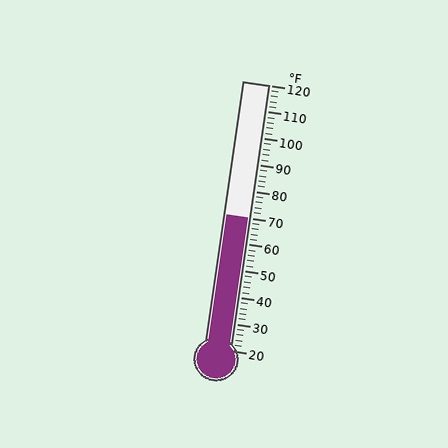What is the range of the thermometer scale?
The thermometer scale ranges from 20°F to 120°F.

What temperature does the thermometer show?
The thermometer shows approximately 70°F.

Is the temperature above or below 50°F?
The temperature is above 50°F.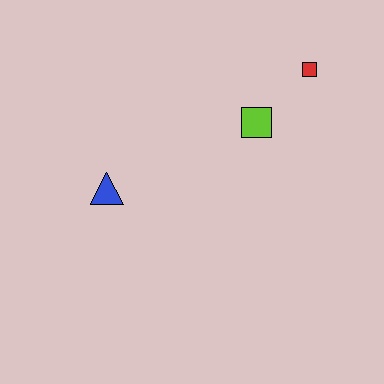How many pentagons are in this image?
There are no pentagons.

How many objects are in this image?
There are 3 objects.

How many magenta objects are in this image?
There are no magenta objects.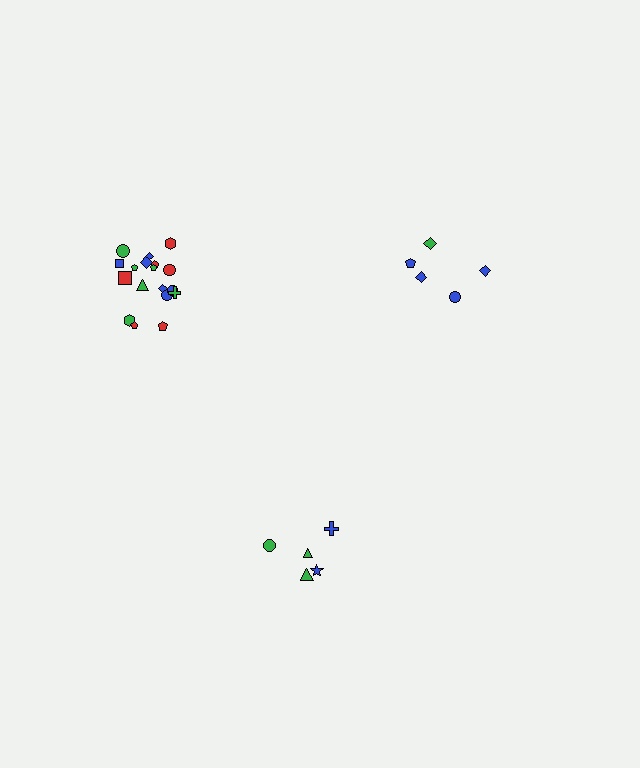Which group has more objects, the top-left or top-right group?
The top-left group.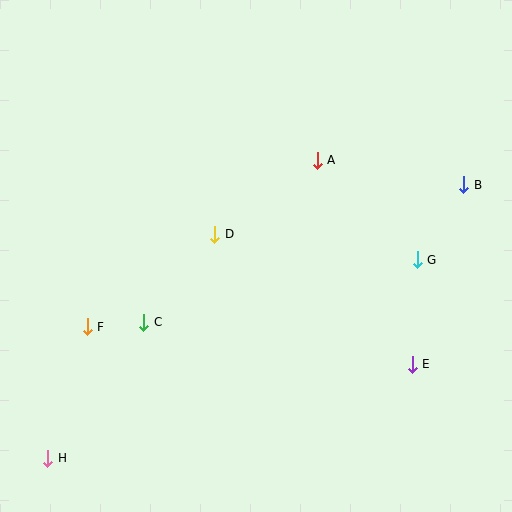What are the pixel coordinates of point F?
Point F is at (87, 327).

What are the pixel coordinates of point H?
Point H is at (48, 458).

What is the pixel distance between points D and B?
The distance between D and B is 254 pixels.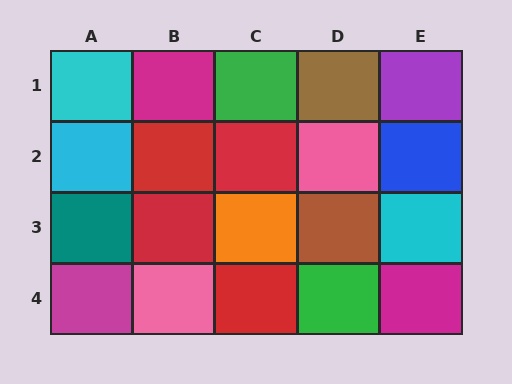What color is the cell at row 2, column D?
Pink.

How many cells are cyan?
3 cells are cyan.